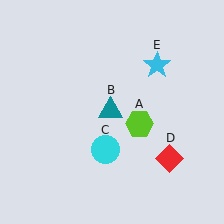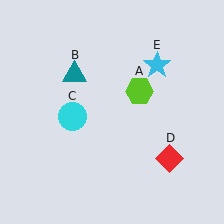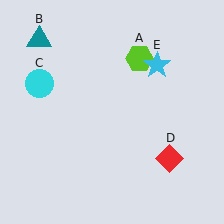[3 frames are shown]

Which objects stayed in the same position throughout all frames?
Red diamond (object D) and cyan star (object E) remained stationary.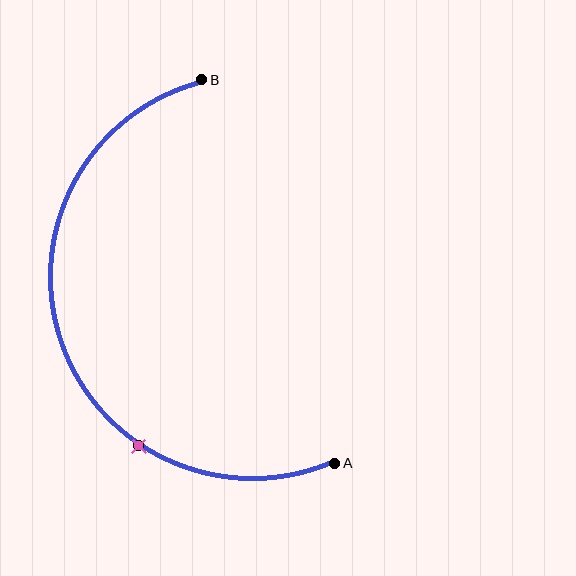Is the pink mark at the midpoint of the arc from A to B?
No. The pink mark lies on the arc but is closer to endpoint A. The arc midpoint would be at the point on the curve equidistant along the arc from both A and B.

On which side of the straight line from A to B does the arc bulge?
The arc bulges to the left of the straight line connecting A and B.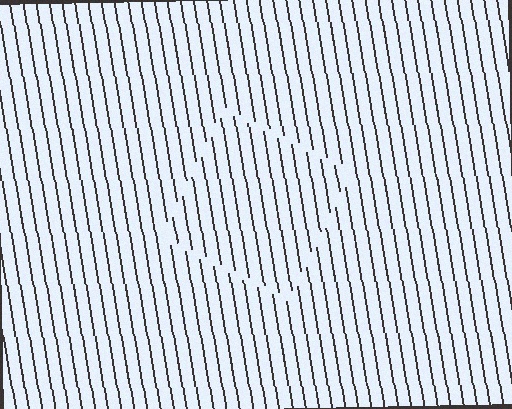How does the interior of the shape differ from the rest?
The interior of the shape contains the same grating, shifted by half a period — the contour is defined by the phase discontinuity where line-ends from the inner and outer gratings abut.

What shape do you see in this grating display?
An illusory square. The interior of the shape contains the same grating, shifted by half a period — the contour is defined by the phase discontinuity where line-ends from the inner and outer gratings abut.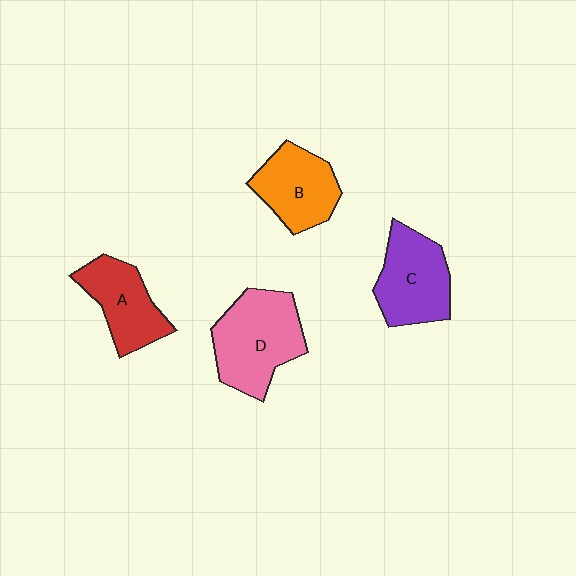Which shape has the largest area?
Shape D (pink).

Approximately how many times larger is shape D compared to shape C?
Approximately 1.2 times.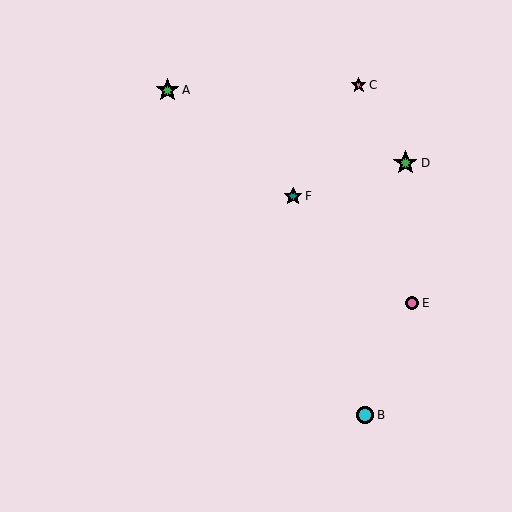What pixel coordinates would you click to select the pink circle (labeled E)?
Click at (412, 303) to select the pink circle E.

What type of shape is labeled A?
Shape A is a green star.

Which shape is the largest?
The green star (labeled D) is the largest.